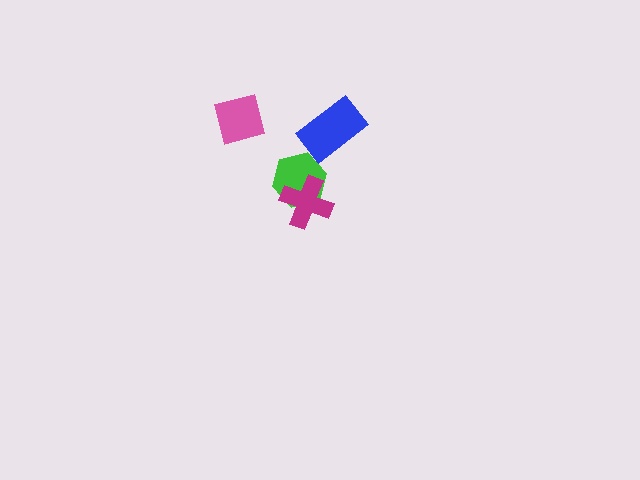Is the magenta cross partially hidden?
No, no other shape covers it.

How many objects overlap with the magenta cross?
1 object overlaps with the magenta cross.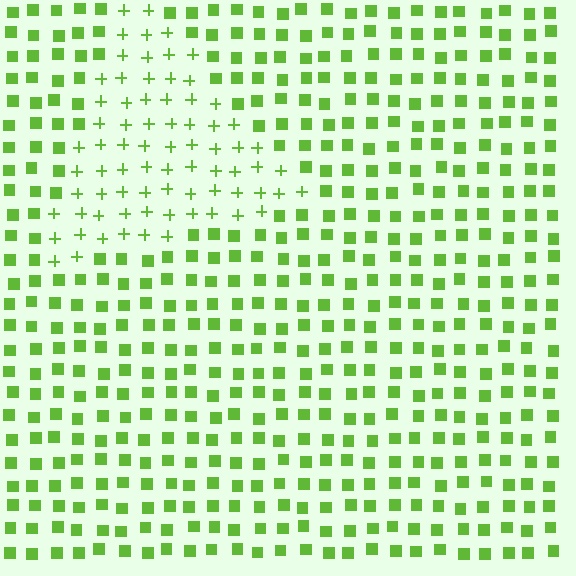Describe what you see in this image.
The image is filled with small lime elements arranged in a uniform grid. A triangle-shaped region contains plus signs, while the surrounding area contains squares. The boundary is defined purely by the change in element shape.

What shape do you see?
I see a triangle.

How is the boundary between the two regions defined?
The boundary is defined by a change in element shape: plus signs inside vs. squares outside. All elements share the same color and spacing.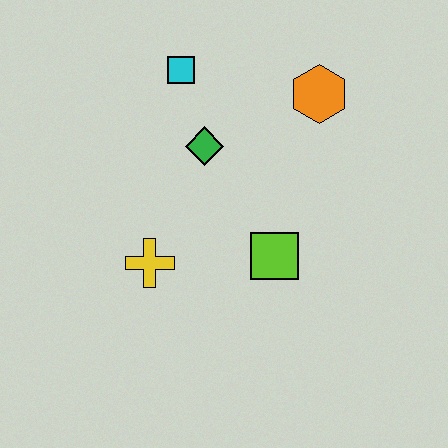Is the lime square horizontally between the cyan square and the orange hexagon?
Yes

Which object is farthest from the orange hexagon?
The yellow cross is farthest from the orange hexagon.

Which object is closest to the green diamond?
The cyan square is closest to the green diamond.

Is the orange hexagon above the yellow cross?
Yes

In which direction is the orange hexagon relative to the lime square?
The orange hexagon is above the lime square.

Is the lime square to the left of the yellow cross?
No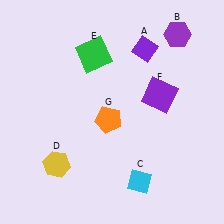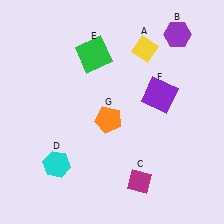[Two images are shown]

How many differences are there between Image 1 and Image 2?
There are 3 differences between the two images.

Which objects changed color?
A changed from purple to yellow. C changed from cyan to magenta. D changed from yellow to cyan.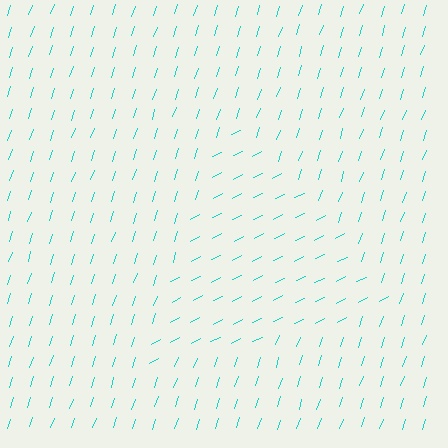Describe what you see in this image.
The image is filled with small cyan line segments. A triangle region in the image has lines oriented differently from the surrounding lines, creating a visible texture boundary.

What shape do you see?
I see a triangle.